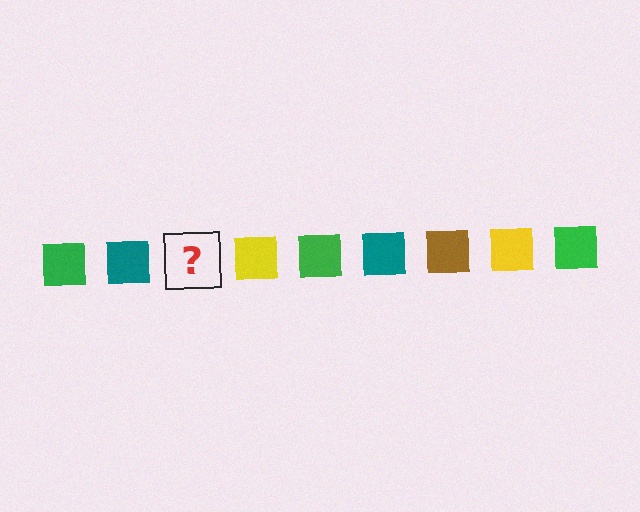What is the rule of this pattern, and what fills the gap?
The rule is that the pattern cycles through green, teal, brown, yellow squares. The gap should be filled with a brown square.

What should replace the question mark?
The question mark should be replaced with a brown square.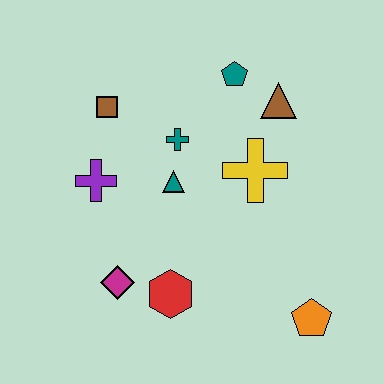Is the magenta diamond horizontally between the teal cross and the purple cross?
Yes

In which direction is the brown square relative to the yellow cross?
The brown square is to the left of the yellow cross.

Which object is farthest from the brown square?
The orange pentagon is farthest from the brown square.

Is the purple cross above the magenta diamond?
Yes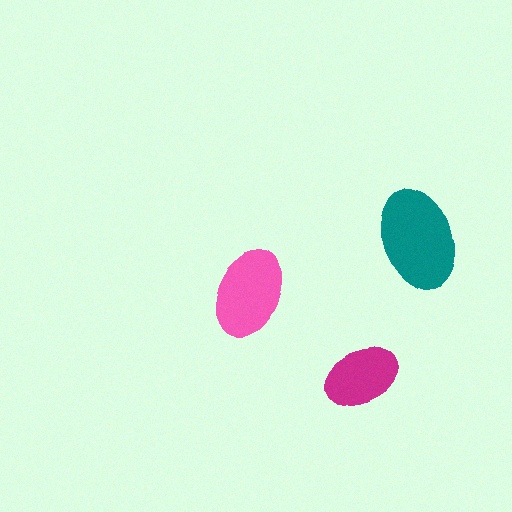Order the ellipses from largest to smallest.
the teal one, the pink one, the magenta one.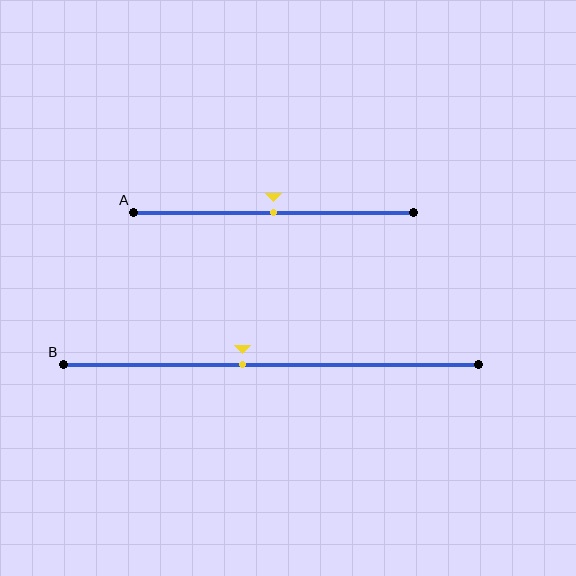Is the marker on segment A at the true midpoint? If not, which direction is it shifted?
Yes, the marker on segment A is at the true midpoint.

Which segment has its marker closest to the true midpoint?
Segment A has its marker closest to the true midpoint.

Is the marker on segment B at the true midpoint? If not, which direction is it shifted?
No, the marker on segment B is shifted to the left by about 7% of the segment length.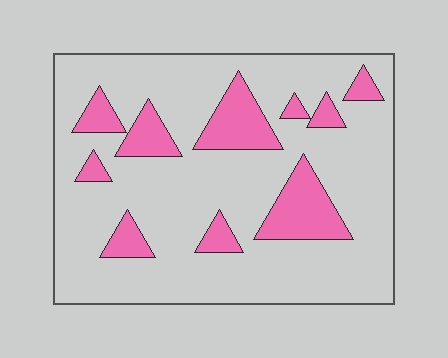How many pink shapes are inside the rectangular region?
10.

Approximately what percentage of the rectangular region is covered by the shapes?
Approximately 20%.